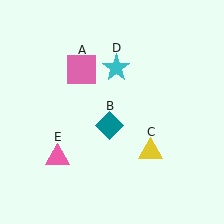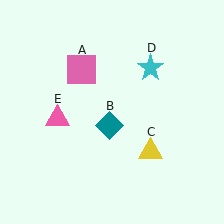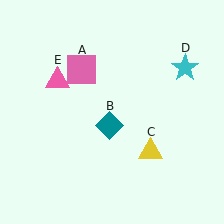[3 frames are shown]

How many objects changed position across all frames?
2 objects changed position: cyan star (object D), pink triangle (object E).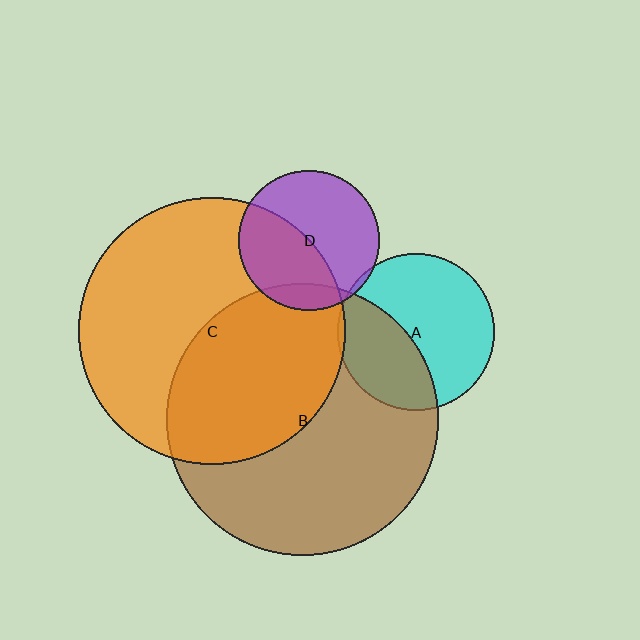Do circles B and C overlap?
Yes.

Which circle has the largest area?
Circle B (brown).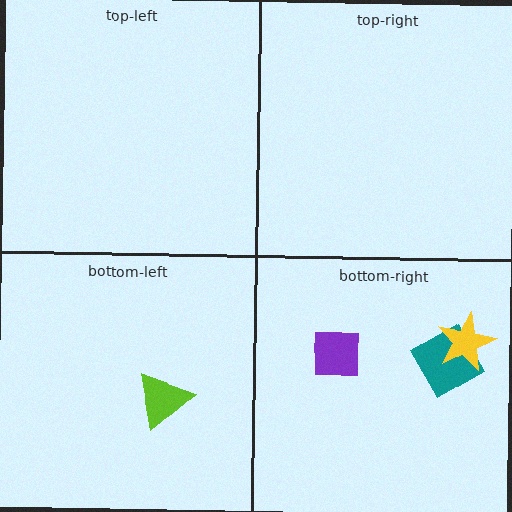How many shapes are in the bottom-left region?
1.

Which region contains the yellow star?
The bottom-right region.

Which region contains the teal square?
The bottom-right region.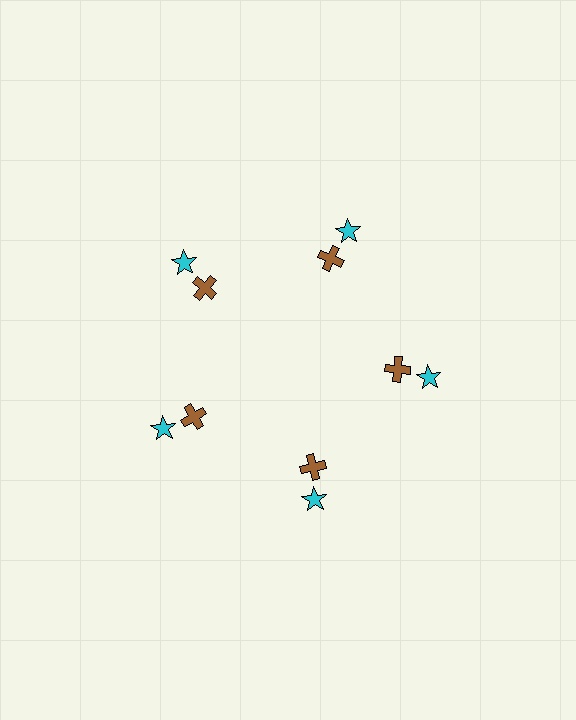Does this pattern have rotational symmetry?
Yes, this pattern has 5-fold rotational symmetry. It looks the same after rotating 72 degrees around the center.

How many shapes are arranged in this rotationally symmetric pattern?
There are 10 shapes, arranged in 5 groups of 2.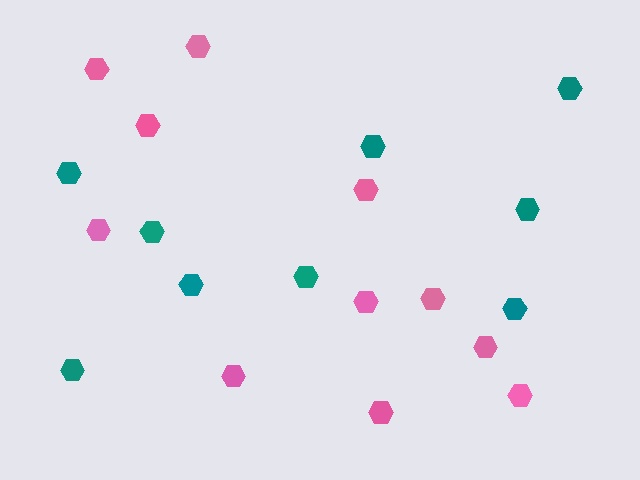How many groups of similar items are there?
There are 2 groups: one group of pink hexagons (11) and one group of teal hexagons (9).